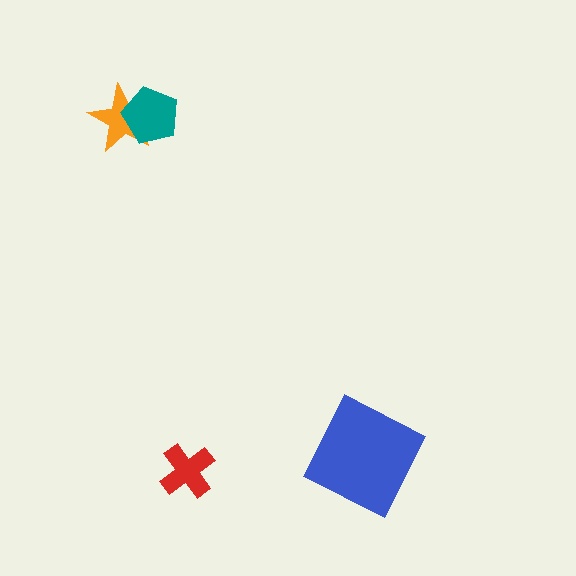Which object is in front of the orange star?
The teal pentagon is in front of the orange star.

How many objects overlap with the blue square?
0 objects overlap with the blue square.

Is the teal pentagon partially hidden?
No, no other shape covers it.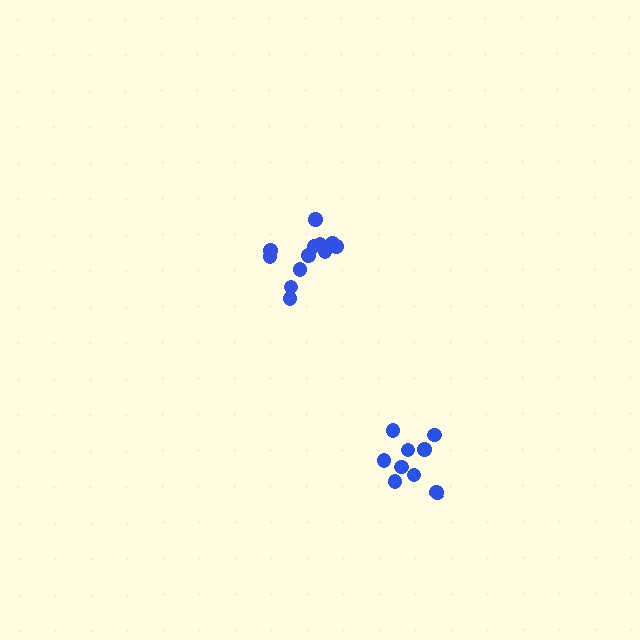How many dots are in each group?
Group 1: 12 dots, Group 2: 9 dots (21 total).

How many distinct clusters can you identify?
There are 2 distinct clusters.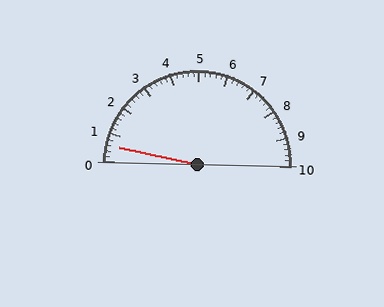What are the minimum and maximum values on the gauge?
The gauge ranges from 0 to 10.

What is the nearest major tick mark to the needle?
The nearest major tick mark is 1.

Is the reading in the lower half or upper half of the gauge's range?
The reading is in the lower half of the range (0 to 10).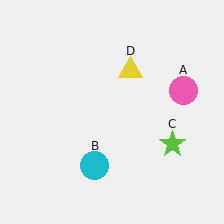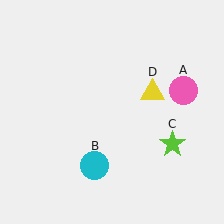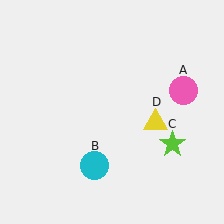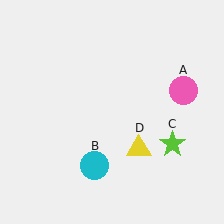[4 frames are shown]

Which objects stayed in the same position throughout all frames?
Pink circle (object A) and cyan circle (object B) and lime star (object C) remained stationary.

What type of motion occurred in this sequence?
The yellow triangle (object D) rotated clockwise around the center of the scene.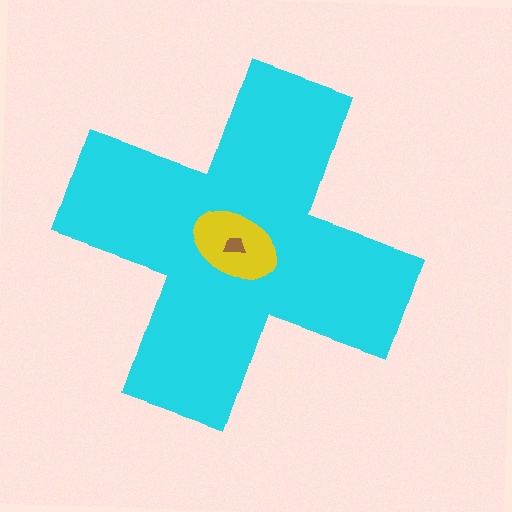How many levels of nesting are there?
3.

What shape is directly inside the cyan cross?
The yellow ellipse.